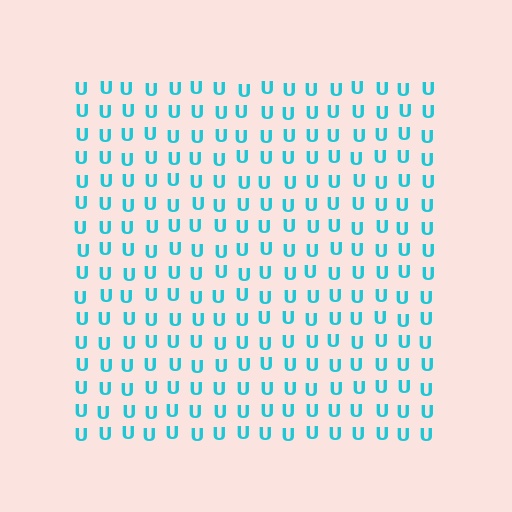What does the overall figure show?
The overall figure shows a square.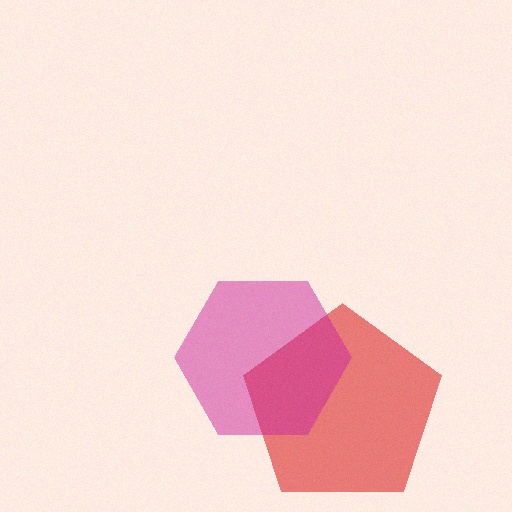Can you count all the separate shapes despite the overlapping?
Yes, there are 2 separate shapes.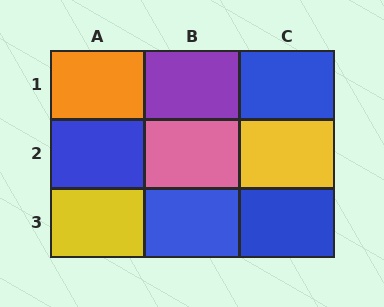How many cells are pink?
1 cell is pink.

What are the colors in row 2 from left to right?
Blue, pink, yellow.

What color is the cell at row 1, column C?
Blue.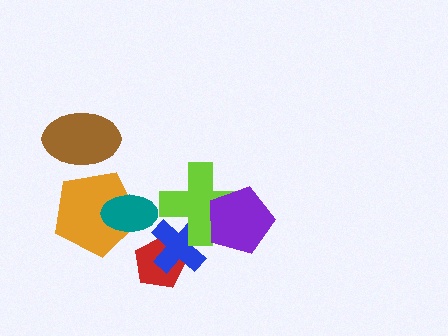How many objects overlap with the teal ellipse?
1 object overlaps with the teal ellipse.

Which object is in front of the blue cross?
The lime cross is in front of the blue cross.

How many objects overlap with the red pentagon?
1 object overlaps with the red pentagon.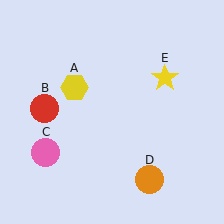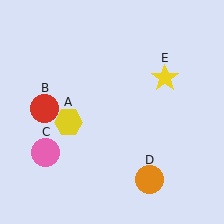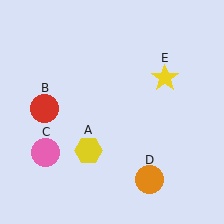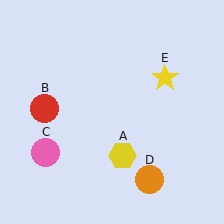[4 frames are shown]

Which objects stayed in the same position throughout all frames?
Red circle (object B) and pink circle (object C) and orange circle (object D) and yellow star (object E) remained stationary.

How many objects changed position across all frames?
1 object changed position: yellow hexagon (object A).